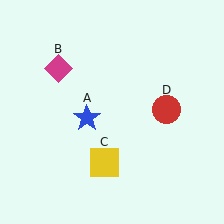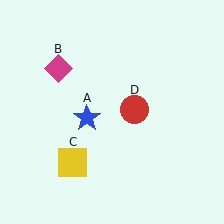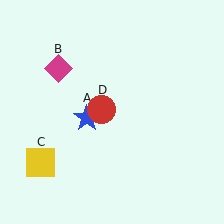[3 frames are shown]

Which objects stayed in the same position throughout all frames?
Blue star (object A) and magenta diamond (object B) remained stationary.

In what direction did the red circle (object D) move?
The red circle (object D) moved left.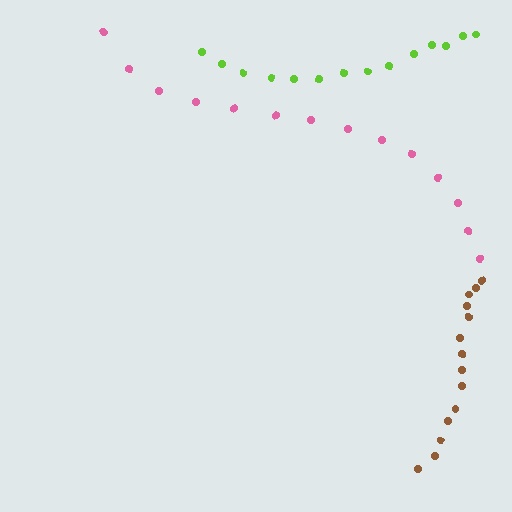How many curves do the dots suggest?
There are 3 distinct paths.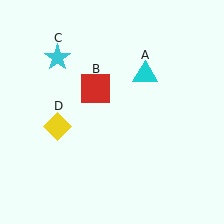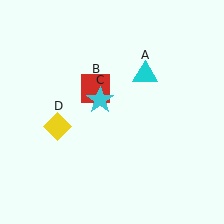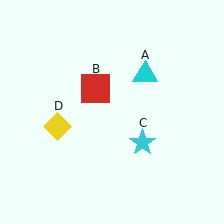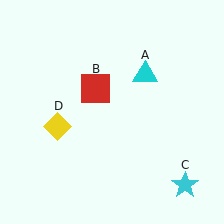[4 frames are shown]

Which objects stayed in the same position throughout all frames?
Cyan triangle (object A) and red square (object B) and yellow diamond (object D) remained stationary.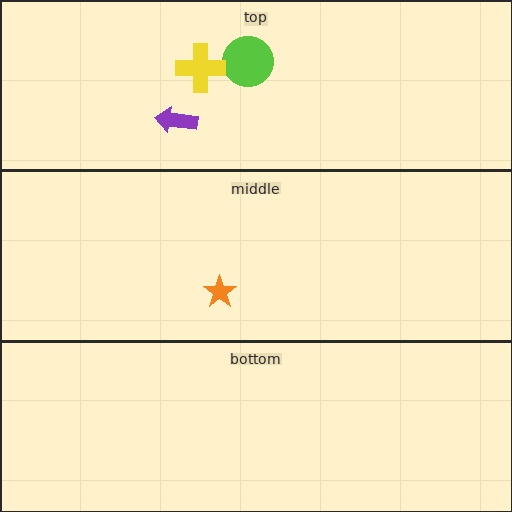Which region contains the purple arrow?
The top region.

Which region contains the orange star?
The middle region.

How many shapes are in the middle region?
1.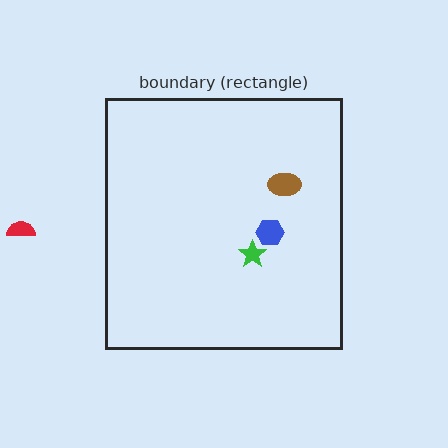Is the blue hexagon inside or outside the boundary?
Inside.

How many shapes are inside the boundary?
3 inside, 1 outside.